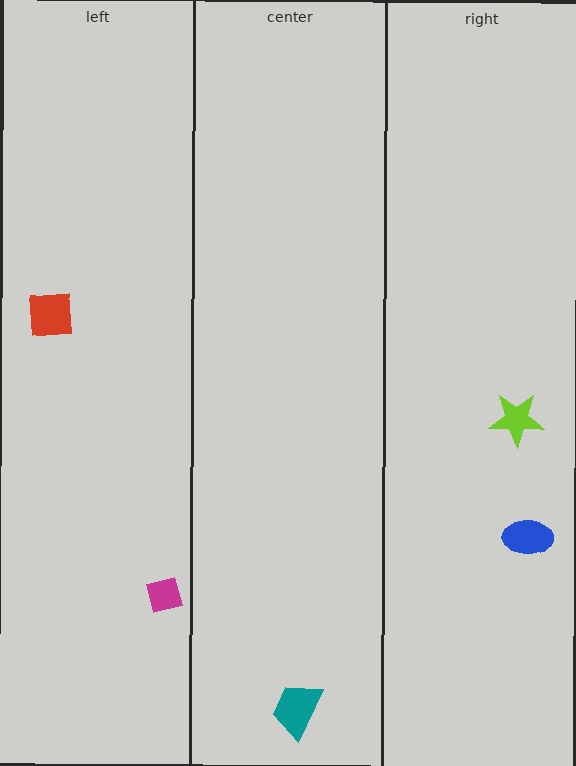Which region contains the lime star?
The right region.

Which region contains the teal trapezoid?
The center region.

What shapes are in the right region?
The blue ellipse, the lime star.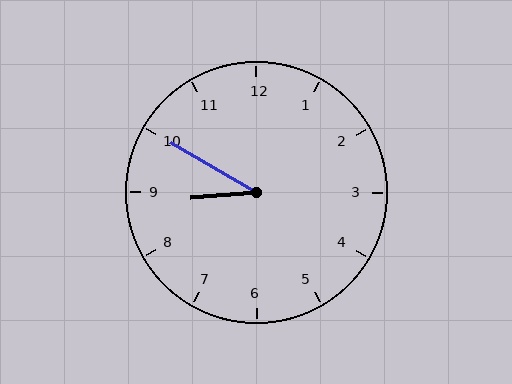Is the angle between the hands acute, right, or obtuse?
It is acute.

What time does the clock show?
8:50.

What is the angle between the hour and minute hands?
Approximately 35 degrees.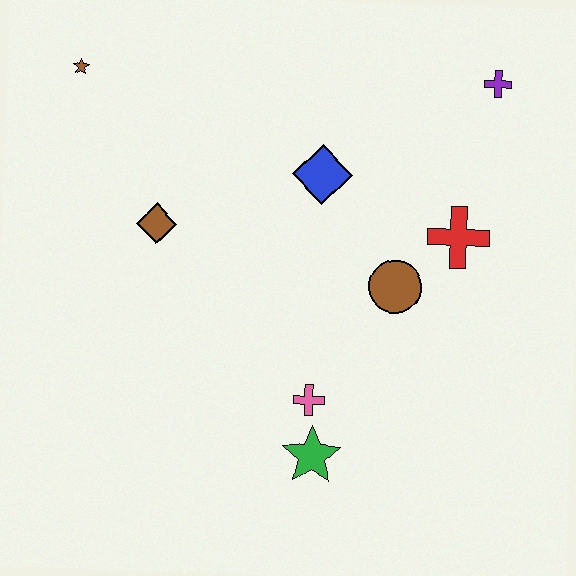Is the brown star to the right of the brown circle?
No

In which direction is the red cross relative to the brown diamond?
The red cross is to the right of the brown diamond.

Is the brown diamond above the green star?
Yes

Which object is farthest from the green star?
The brown star is farthest from the green star.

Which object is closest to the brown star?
The brown diamond is closest to the brown star.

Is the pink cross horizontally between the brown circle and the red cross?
No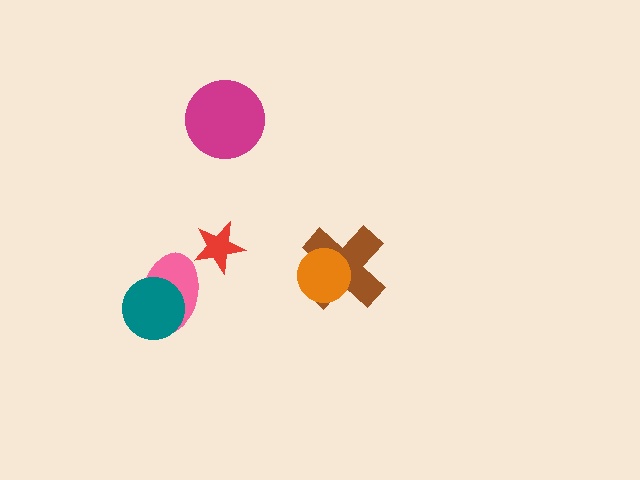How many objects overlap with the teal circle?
1 object overlaps with the teal circle.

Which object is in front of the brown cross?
The orange circle is in front of the brown cross.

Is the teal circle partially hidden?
No, no other shape covers it.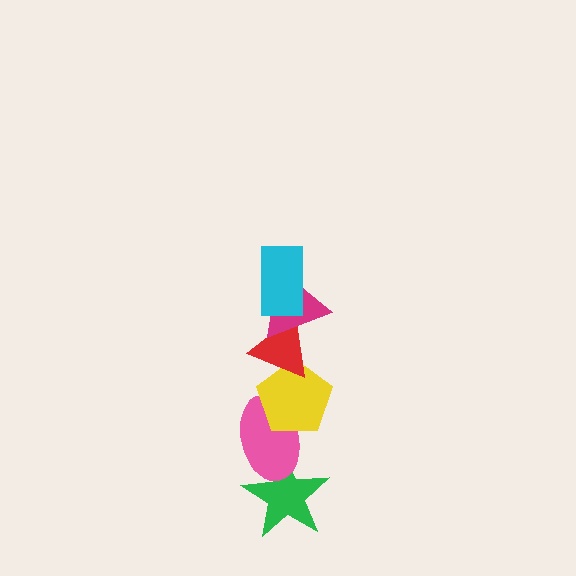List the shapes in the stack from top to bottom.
From top to bottom: the cyan rectangle, the magenta triangle, the red triangle, the yellow pentagon, the pink ellipse, the green star.